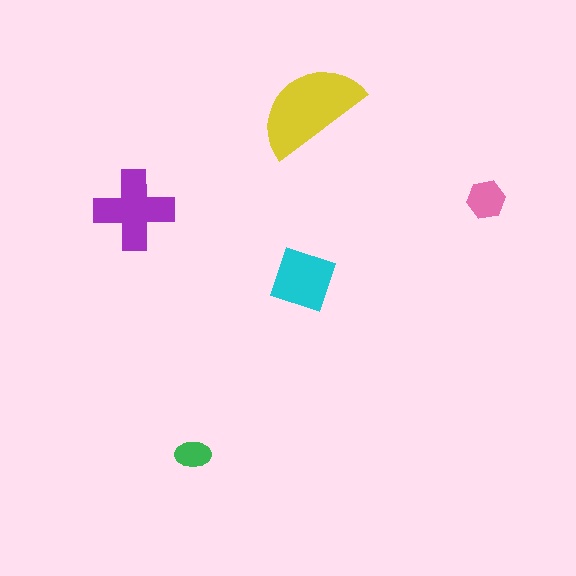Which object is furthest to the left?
The purple cross is leftmost.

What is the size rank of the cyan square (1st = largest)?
3rd.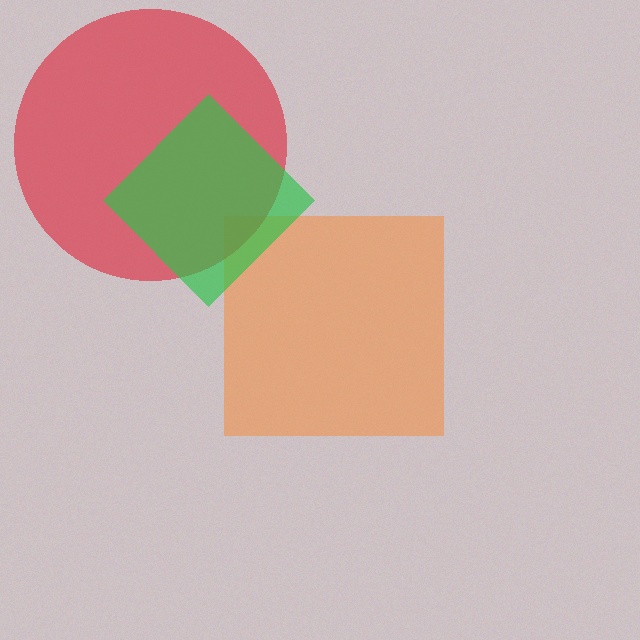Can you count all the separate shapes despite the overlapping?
Yes, there are 3 separate shapes.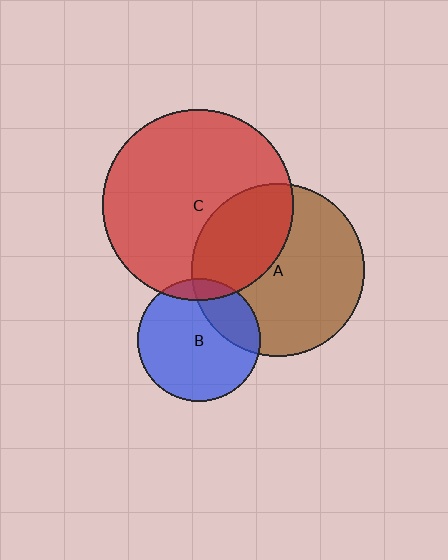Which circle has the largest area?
Circle C (red).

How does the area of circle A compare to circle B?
Approximately 2.0 times.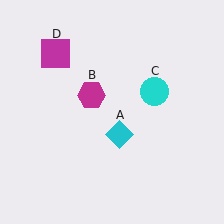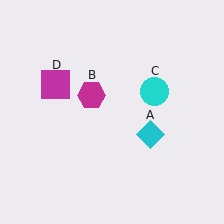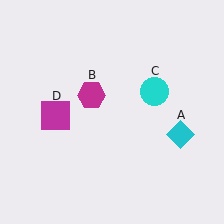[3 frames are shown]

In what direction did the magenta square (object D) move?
The magenta square (object D) moved down.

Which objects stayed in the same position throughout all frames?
Magenta hexagon (object B) and cyan circle (object C) remained stationary.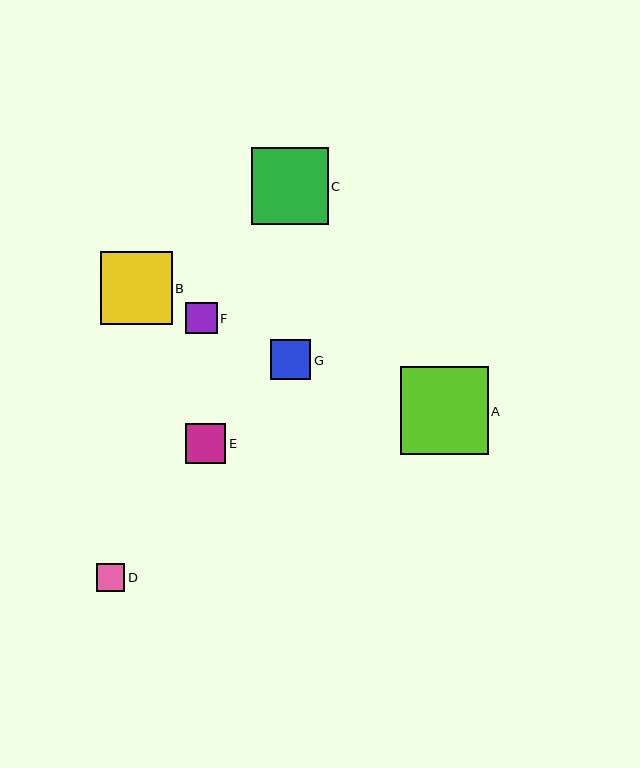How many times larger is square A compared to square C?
Square A is approximately 1.1 times the size of square C.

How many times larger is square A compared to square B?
Square A is approximately 1.2 times the size of square B.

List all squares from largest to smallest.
From largest to smallest: A, C, B, G, E, F, D.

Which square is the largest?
Square A is the largest with a size of approximately 88 pixels.